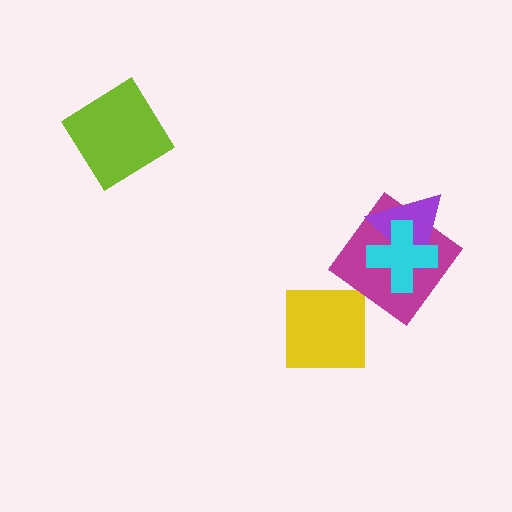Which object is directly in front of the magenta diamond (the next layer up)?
The purple triangle is directly in front of the magenta diamond.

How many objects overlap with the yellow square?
0 objects overlap with the yellow square.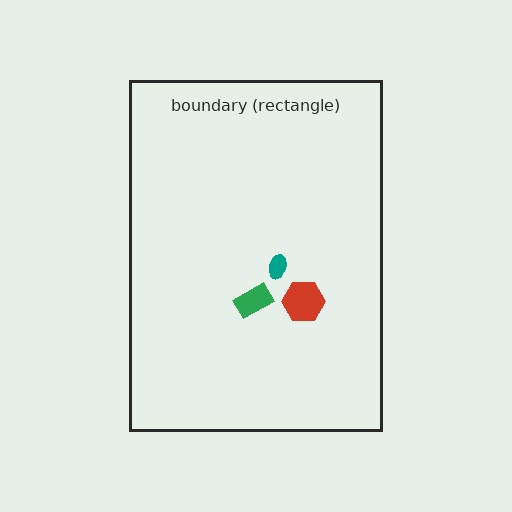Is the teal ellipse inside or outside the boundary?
Inside.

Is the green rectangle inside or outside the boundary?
Inside.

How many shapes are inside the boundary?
3 inside, 0 outside.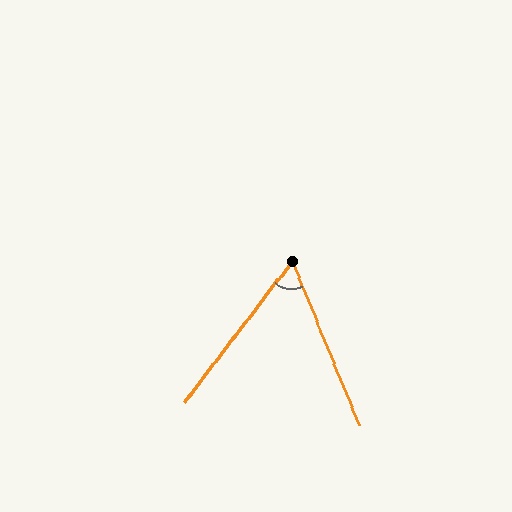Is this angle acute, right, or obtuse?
It is acute.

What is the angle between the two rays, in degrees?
Approximately 60 degrees.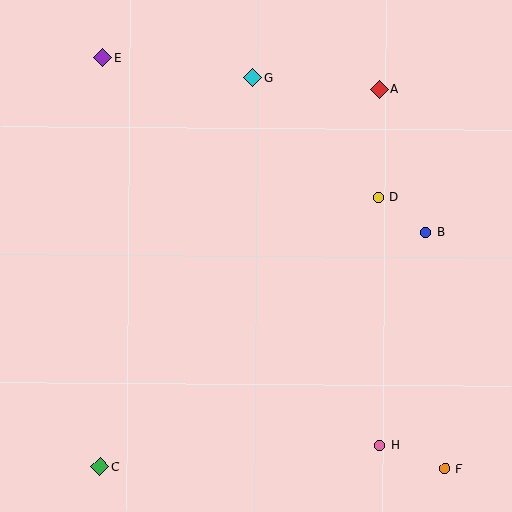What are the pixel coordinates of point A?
Point A is at (380, 89).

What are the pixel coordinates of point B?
Point B is at (426, 232).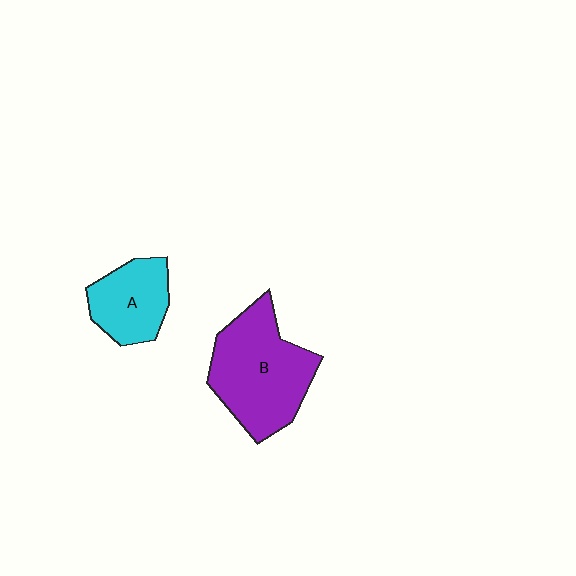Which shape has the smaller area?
Shape A (cyan).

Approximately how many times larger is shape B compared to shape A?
Approximately 1.8 times.